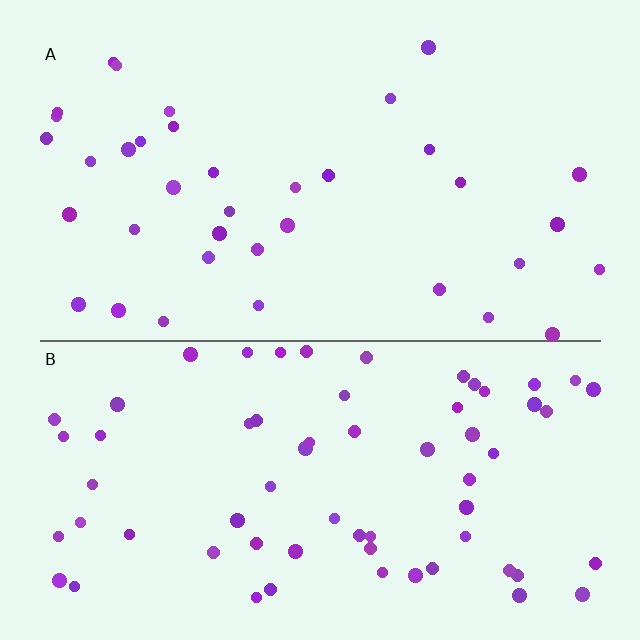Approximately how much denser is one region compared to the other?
Approximately 1.8× — region B over region A.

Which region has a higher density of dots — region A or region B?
B (the bottom).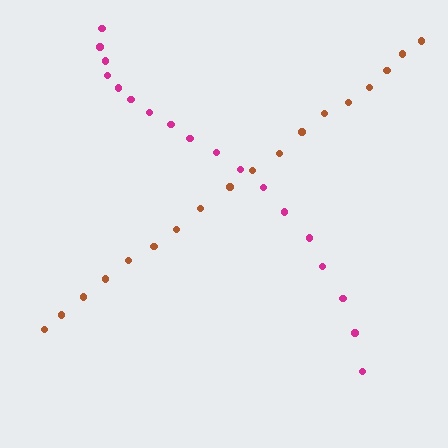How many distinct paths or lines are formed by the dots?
There are 2 distinct paths.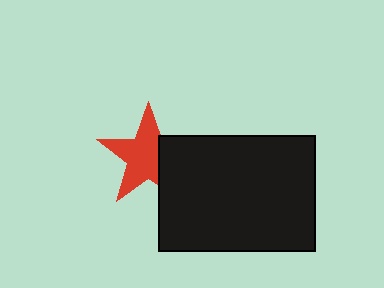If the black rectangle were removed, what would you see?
You would see the complete red star.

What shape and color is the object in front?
The object in front is a black rectangle.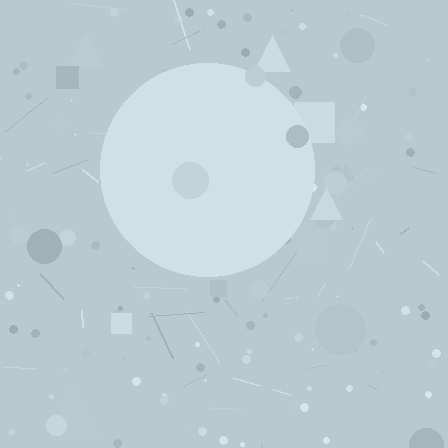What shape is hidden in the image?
A circle is hidden in the image.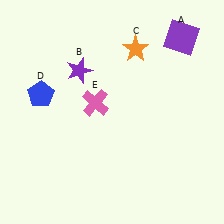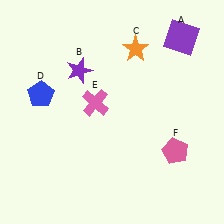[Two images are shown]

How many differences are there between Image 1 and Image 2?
There is 1 difference between the two images.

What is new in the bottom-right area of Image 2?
A pink pentagon (F) was added in the bottom-right area of Image 2.